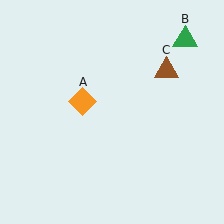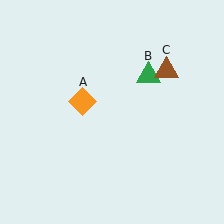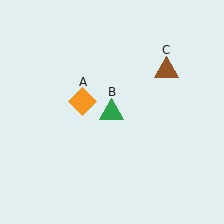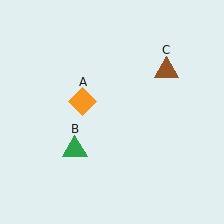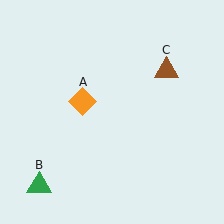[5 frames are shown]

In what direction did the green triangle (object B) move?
The green triangle (object B) moved down and to the left.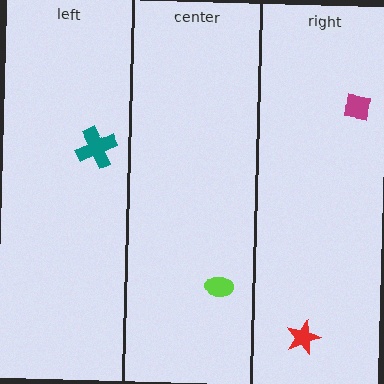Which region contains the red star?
The right region.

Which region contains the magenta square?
The right region.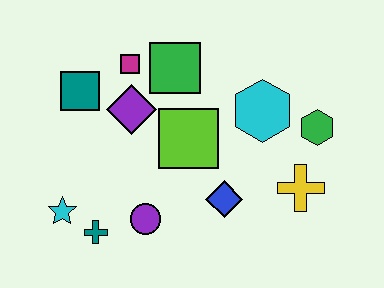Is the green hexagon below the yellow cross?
No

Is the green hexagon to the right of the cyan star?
Yes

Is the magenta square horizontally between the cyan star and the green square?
Yes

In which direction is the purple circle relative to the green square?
The purple circle is below the green square.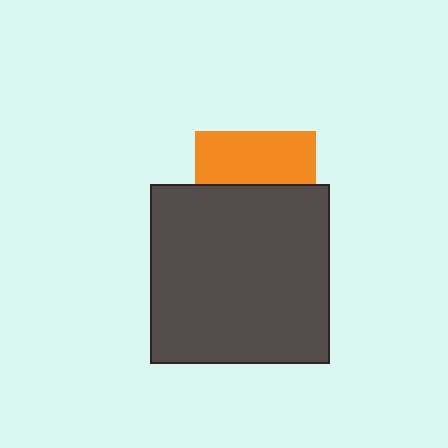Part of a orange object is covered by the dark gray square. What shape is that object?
It is a square.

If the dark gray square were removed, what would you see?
You would see the complete orange square.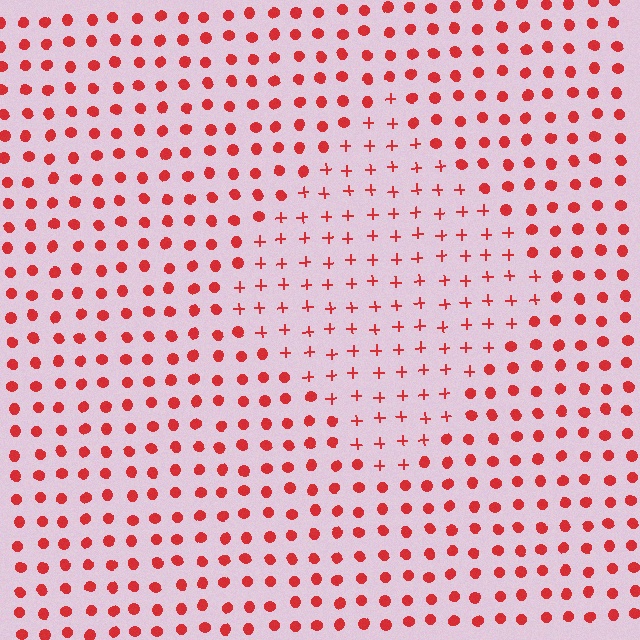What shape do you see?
I see a diamond.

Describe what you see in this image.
The image is filled with small red elements arranged in a uniform grid. A diamond-shaped region contains plus signs, while the surrounding area contains circles. The boundary is defined purely by the change in element shape.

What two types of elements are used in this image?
The image uses plus signs inside the diamond region and circles outside it.